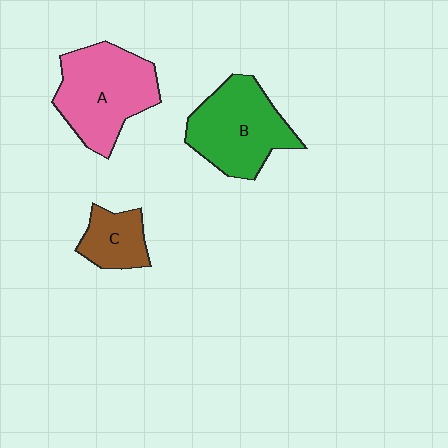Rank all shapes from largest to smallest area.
From largest to smallest: A (pink), B (green), C (brown).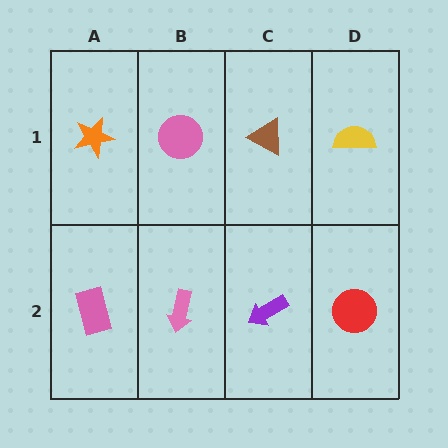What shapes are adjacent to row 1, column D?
A red circle (row 2, column D), a brown triangle (row 1, column C).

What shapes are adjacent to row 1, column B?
A pink arrow (row 2, column B), an orange star (row 1, column A), a brown triangle (row 1, column C).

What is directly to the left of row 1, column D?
A brown triangle.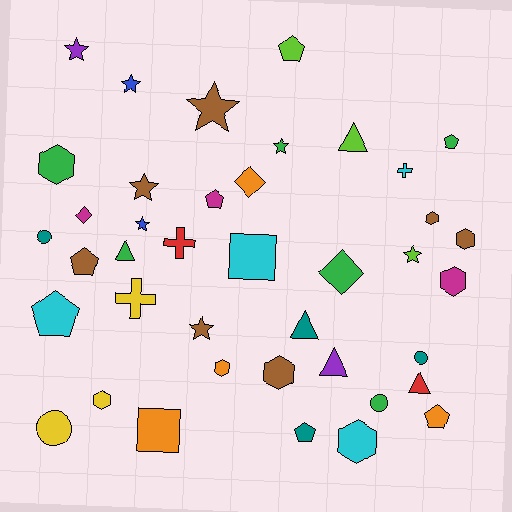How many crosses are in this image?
There are 3 crosses.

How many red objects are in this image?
There are 2 red objects.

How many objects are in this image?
There are 40 objects.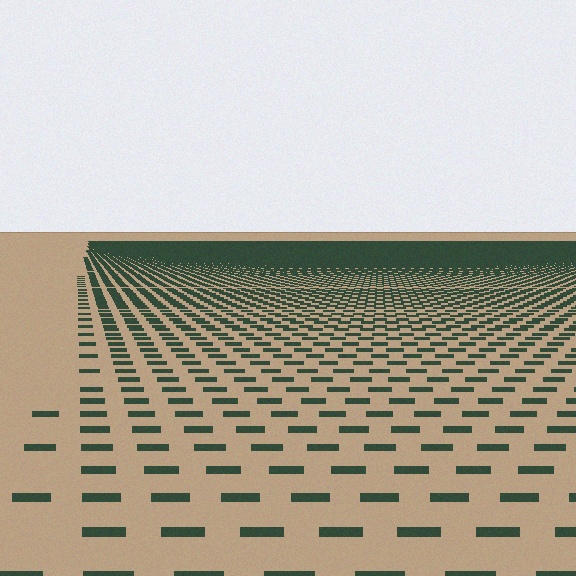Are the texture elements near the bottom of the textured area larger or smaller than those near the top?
Larger. Near the bottom, elements are closer to the viewer and appear at a bigger on-screen size.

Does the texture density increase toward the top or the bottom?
Density increases toward the top.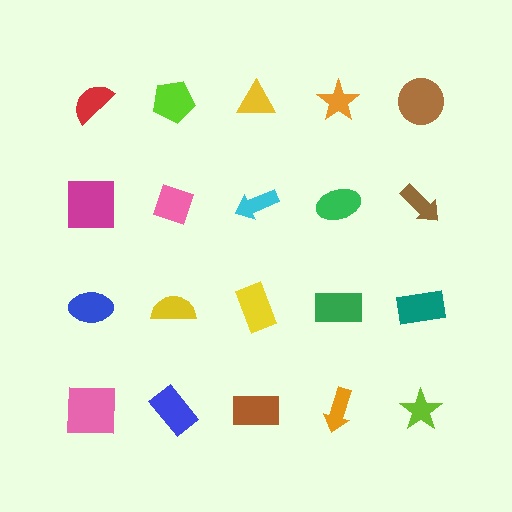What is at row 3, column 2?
A yellow semicircle.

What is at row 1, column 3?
A yellow triangle.